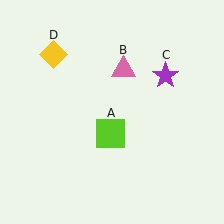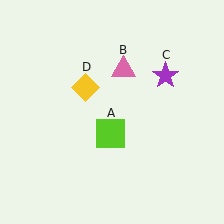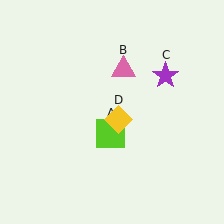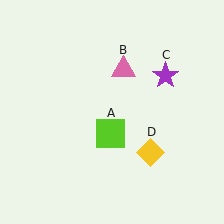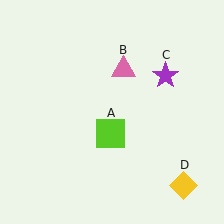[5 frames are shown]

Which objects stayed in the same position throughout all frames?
Lime square (object A) and pink triangle (object B) and purple star (object C) remained stationary.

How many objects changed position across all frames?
1 object changed position: yellow diamond (object D).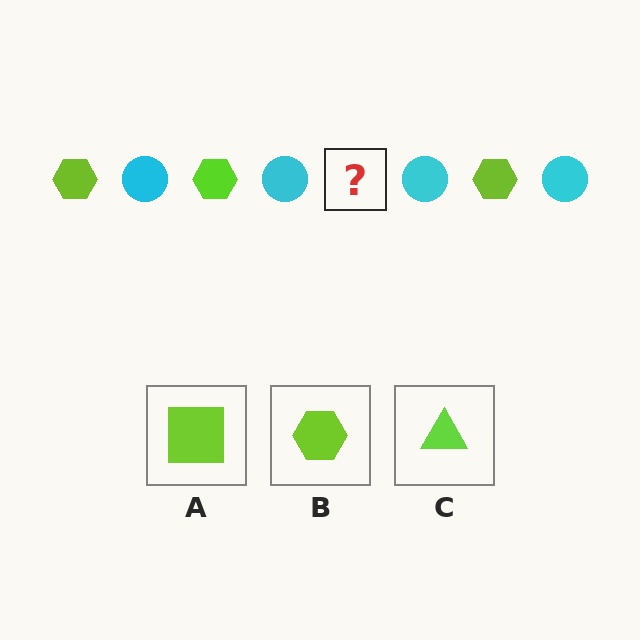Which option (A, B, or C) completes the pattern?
B.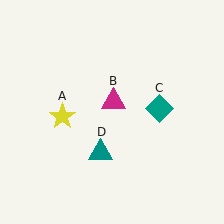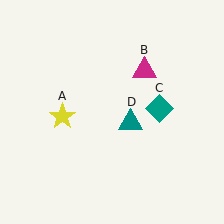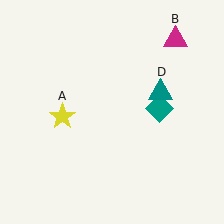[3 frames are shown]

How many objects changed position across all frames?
2 objects changed position: magenta triangle (object B), teal triangle (object D).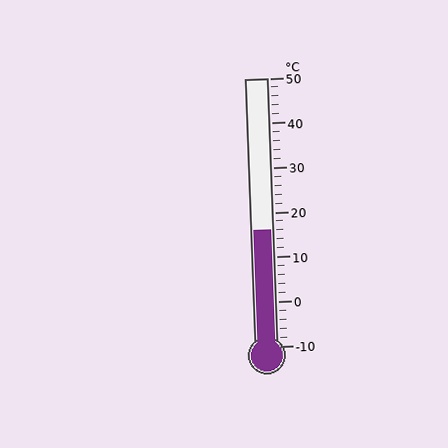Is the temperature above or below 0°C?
The temperature is above 0°C.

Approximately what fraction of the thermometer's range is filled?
The thermometer is filled to approximately 45% of its range.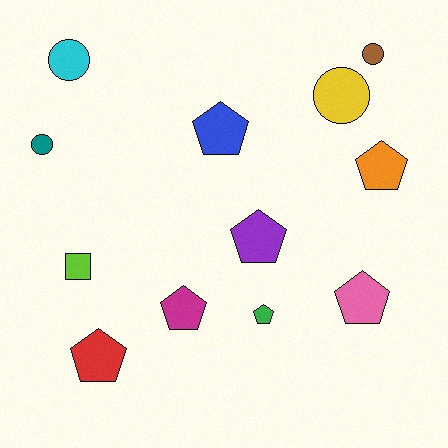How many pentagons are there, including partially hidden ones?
There are 7 pentagons.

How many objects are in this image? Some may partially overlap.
There are 12 objects.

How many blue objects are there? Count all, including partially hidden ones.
There is 1 blue object.